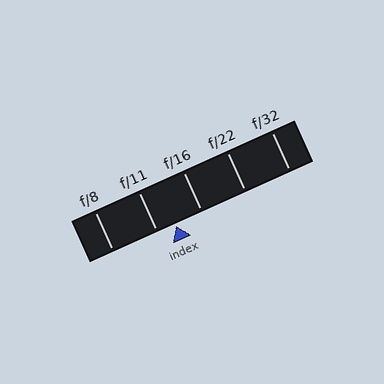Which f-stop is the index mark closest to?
The index mark is closest to f/11.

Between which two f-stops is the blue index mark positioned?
The index mark is between f/11 and f/16.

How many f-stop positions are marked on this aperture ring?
There are 5 f-stop positions marked.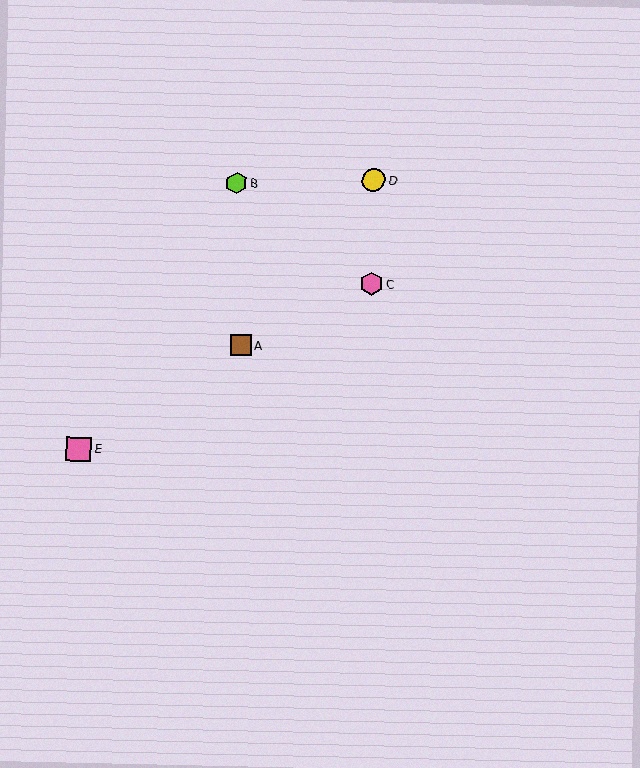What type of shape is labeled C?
Shape C is a pink hexagon.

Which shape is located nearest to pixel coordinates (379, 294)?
The pink hexagon (labeled C) at (372, 284) is nearest to that location.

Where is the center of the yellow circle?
The center of the yellow circle is at (374, 180).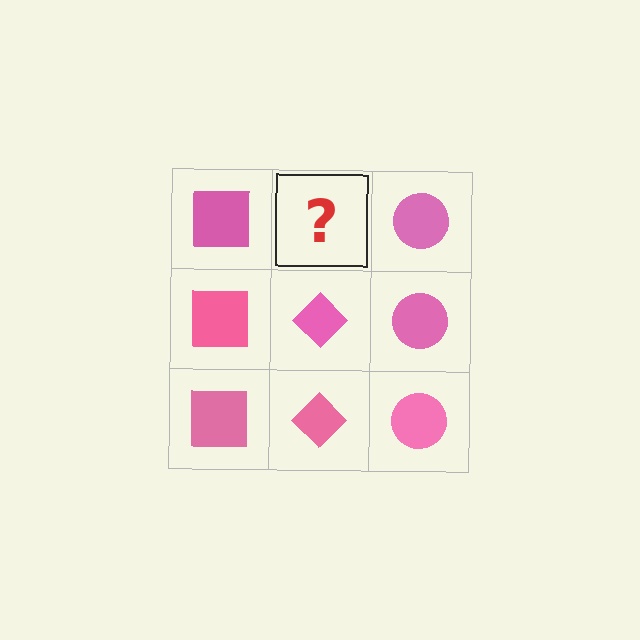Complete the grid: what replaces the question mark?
The question mark should be replaced with a pink diamond.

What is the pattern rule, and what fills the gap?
The rule is that each column has a consistent shape. The gap should be filled with a pink diamond.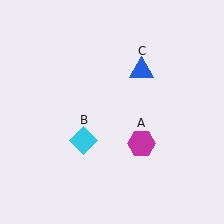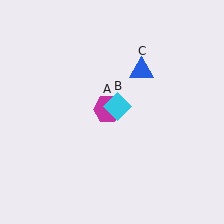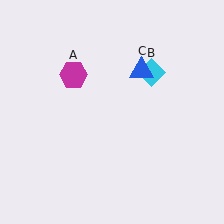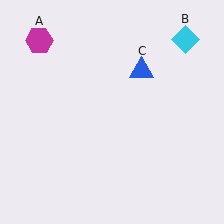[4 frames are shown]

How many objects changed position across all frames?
2 objects changed position: magenta hexagon (object A), cyan diamond (object B).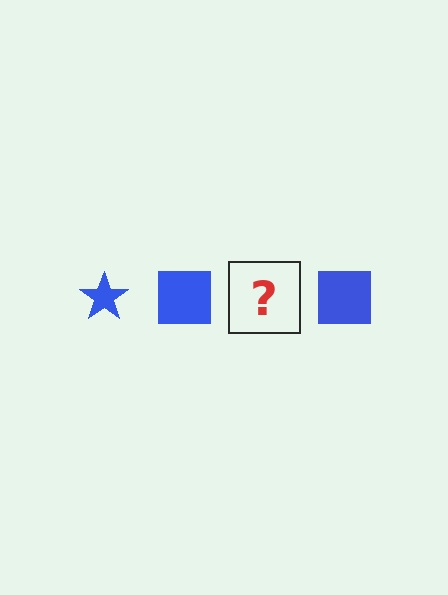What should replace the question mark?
The question mark should be replaced with a blue star.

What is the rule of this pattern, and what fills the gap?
The rule is that the pattern cycles through star, square shapes in blue. The gap should be filled with a blue star.